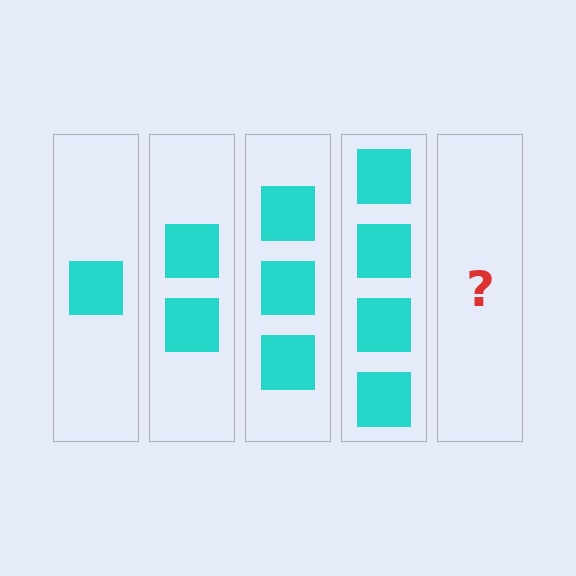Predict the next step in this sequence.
The next step is 5 squares.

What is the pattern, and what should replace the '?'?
The pattern is that each step adds one more square. The '?' should be 5 squares.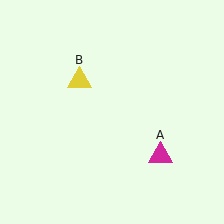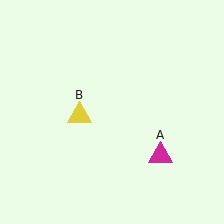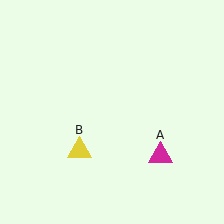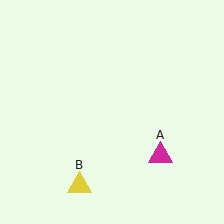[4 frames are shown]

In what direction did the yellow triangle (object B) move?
The yellow triangle (object B) moved down.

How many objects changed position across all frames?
1 object changed position: yellow triangle (object B).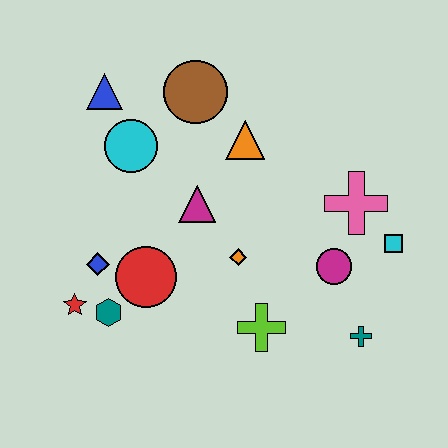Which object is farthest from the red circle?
The cyan square is farthest from the red circle.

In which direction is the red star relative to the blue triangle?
The red star is below the blue triangle.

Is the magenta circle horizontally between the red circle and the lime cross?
No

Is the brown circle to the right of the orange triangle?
No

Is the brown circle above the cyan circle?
Yes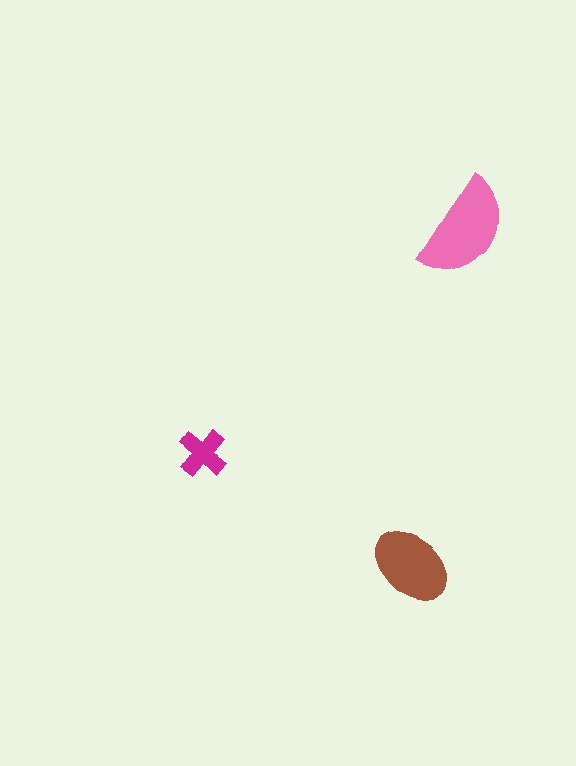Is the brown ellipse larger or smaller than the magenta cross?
Larger.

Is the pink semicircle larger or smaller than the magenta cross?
Larger.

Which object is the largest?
The pink semicircle.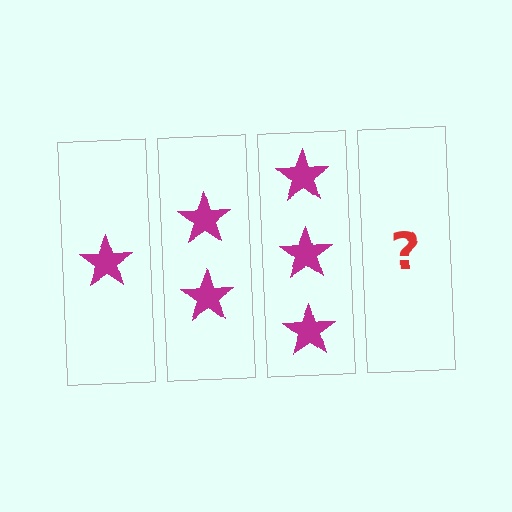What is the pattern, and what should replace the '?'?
The pattern is that each step adds one more star. The '?' should be 4 stars.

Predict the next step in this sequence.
The next step is 4 stars.